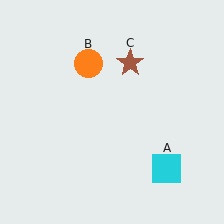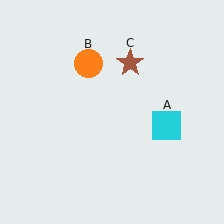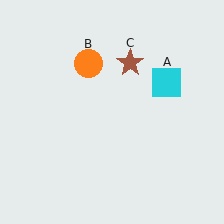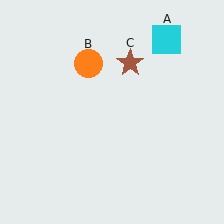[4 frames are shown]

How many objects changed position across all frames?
1 object changed position: cyan square (object A).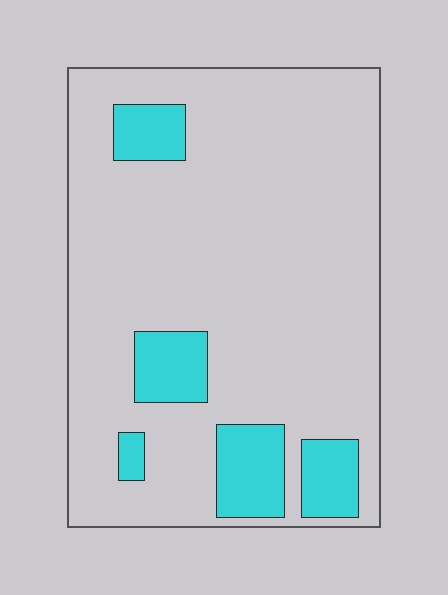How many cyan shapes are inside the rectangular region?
5.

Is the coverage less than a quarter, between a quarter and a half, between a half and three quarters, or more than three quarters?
Less than a quarter.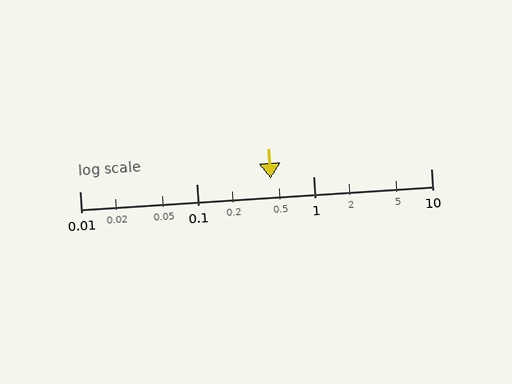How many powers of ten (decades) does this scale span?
The scale spans 3 decades, from 0.01 to 10.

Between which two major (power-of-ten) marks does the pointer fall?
The pointer is between 0.1 and 1.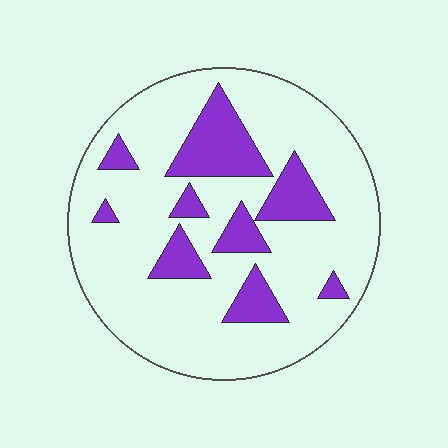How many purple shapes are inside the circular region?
9.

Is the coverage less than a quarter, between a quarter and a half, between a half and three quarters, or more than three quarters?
Less than a quarter.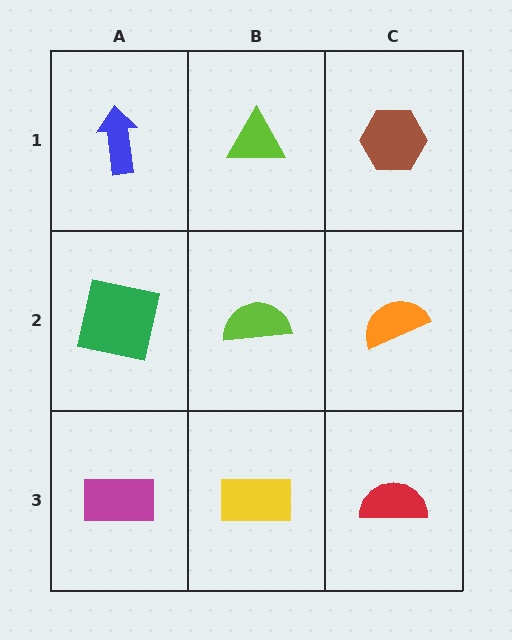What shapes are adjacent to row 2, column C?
A brown hexagon (row 1, column C), a red semicircle (row 3, column C), a lime semicircle (row 2, column B).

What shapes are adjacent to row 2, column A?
A blue arrow (row 1, column A), a magenta rectangle (row 3, column A), a lime semicircle (row 2, column B).